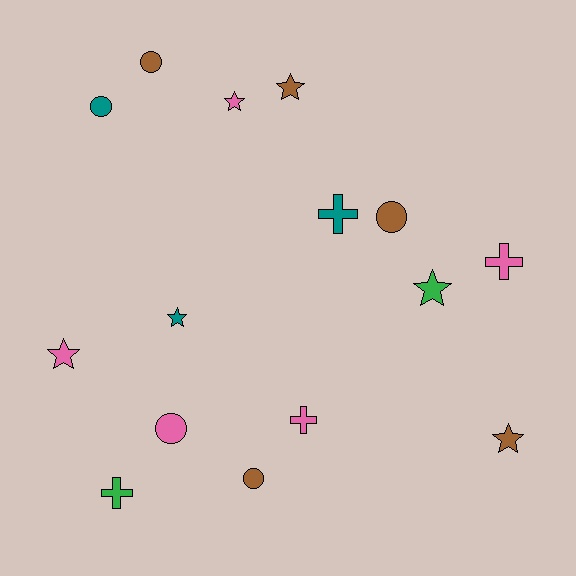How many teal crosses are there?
There is 1 teal cross.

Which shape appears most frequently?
Star, with 6 objects.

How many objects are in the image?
There are 15 objects.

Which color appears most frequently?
Pink, with 5 objects.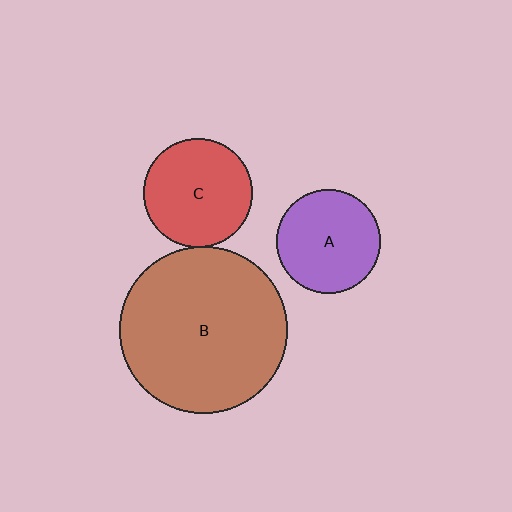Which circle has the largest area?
Circle B (brown).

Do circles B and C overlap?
Yes.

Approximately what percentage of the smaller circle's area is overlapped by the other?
Approximately 5%.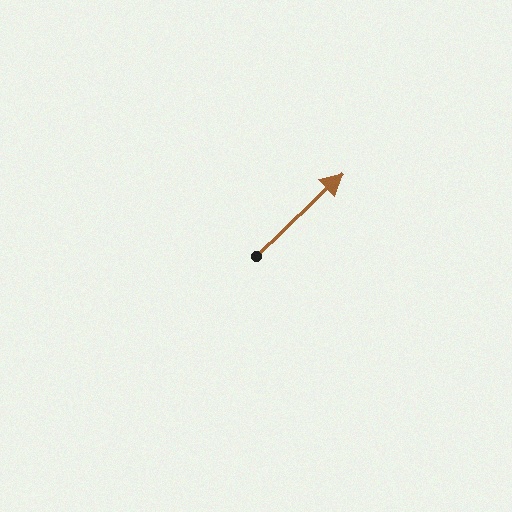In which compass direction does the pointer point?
Northeast.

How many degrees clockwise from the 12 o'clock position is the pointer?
Approximately 46 degrees.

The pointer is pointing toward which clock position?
Roughly 2 o'clock.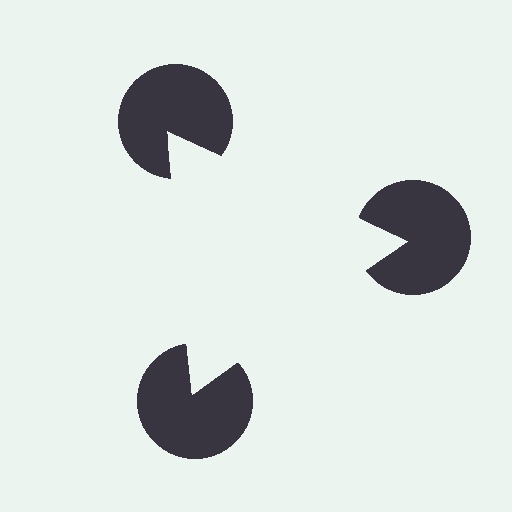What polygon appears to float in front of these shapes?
An illusory triangle — its edges are inferred from the aligned wedge cuts in the pac-man discs, not physically drawn.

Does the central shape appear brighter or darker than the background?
It typically appears slightly brighter than the background, even though no actual brightness change is drawn.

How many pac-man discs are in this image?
There are 3 — one at each vertex of the illusory triangle.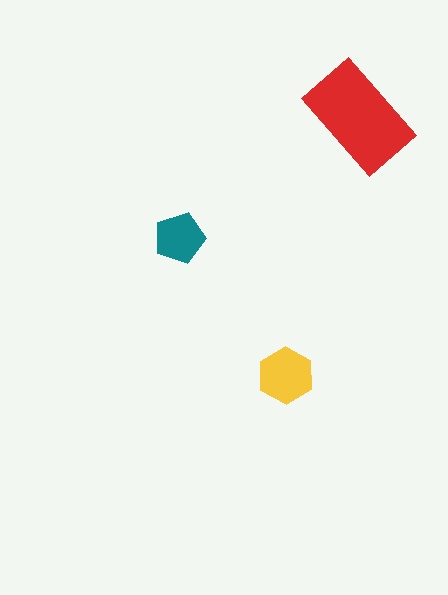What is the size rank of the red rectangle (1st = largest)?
1st.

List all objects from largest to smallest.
The red rectangle, the yellow hexagon, the teal pentagon.